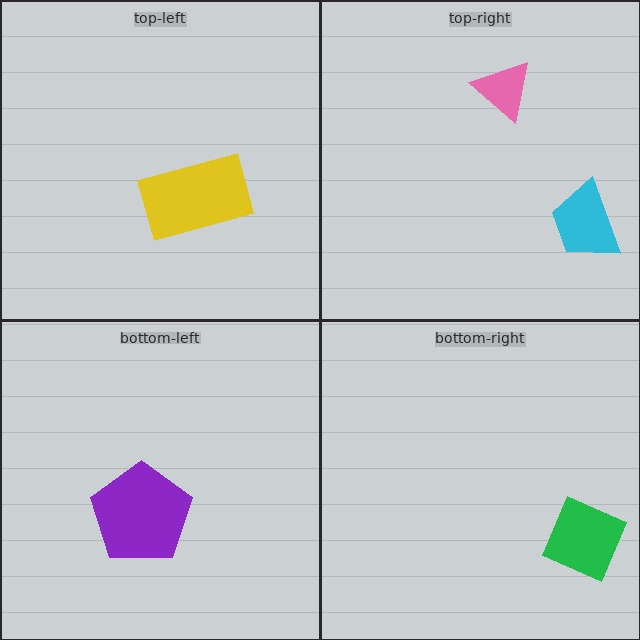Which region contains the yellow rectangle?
The top-left region.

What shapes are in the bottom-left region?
The purple pentagon.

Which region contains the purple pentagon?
The bottom-left region.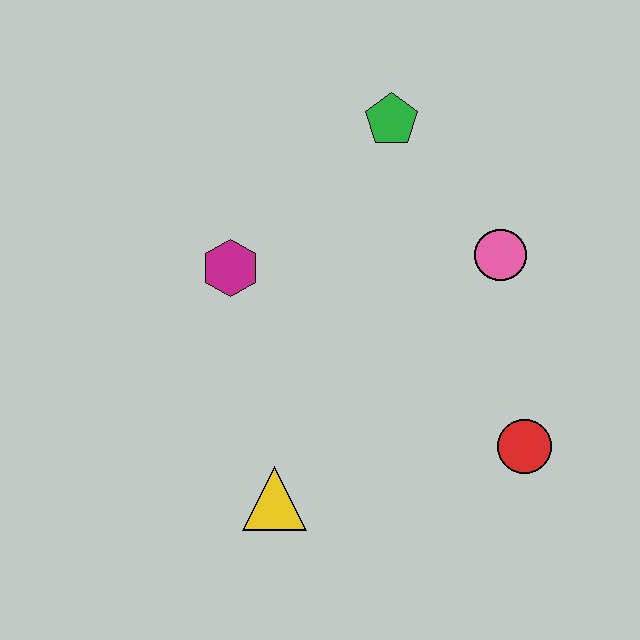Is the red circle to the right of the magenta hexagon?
Yes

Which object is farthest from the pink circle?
The yellow triangle is farthest from the pink circle.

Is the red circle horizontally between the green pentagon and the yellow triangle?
No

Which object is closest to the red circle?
The pink circle is closest to the red circle.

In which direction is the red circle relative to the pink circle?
The red circle is below the pink circle.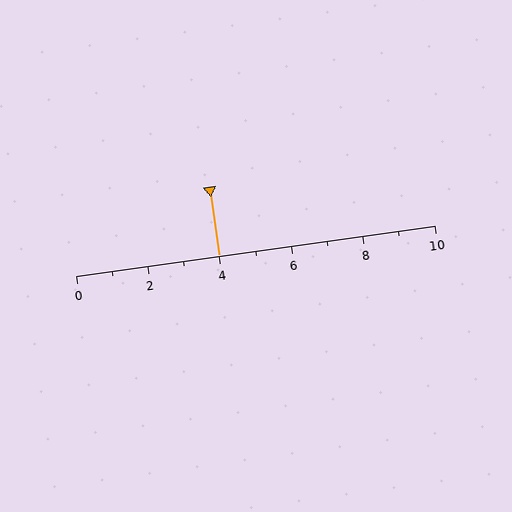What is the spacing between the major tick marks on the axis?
The major ticks are spaced 2 apart.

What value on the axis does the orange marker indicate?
The marker indicates approximately 4.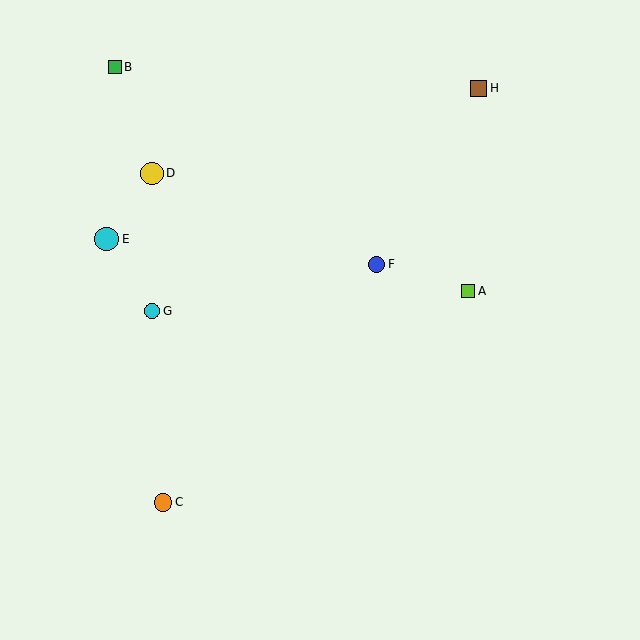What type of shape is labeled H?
Shape H is a brown square.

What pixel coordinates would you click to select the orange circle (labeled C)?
Click at (163, 502) to select the orange circle C.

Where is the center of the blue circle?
The center of the blue circle is at (376, 264).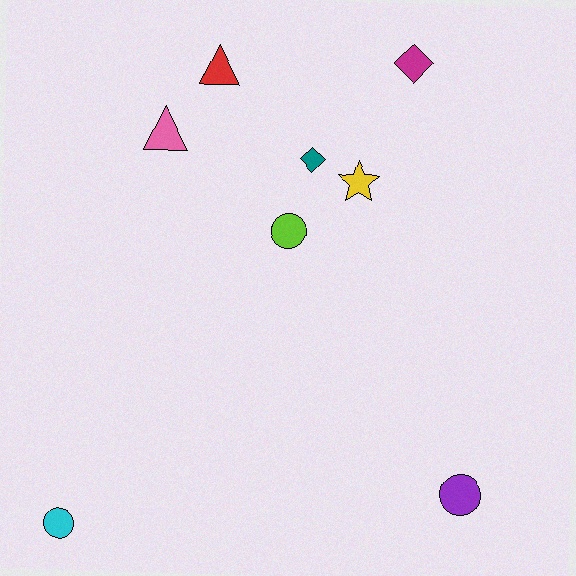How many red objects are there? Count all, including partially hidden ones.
There is 1 red object.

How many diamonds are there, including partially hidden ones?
There are 2 diamonds.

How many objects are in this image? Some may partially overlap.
There are 8 objects.